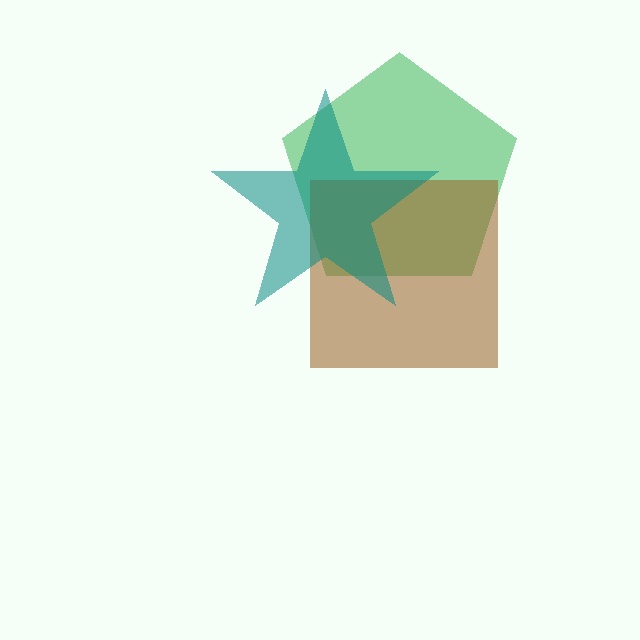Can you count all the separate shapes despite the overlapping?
Yes, there are 3 separate shapes.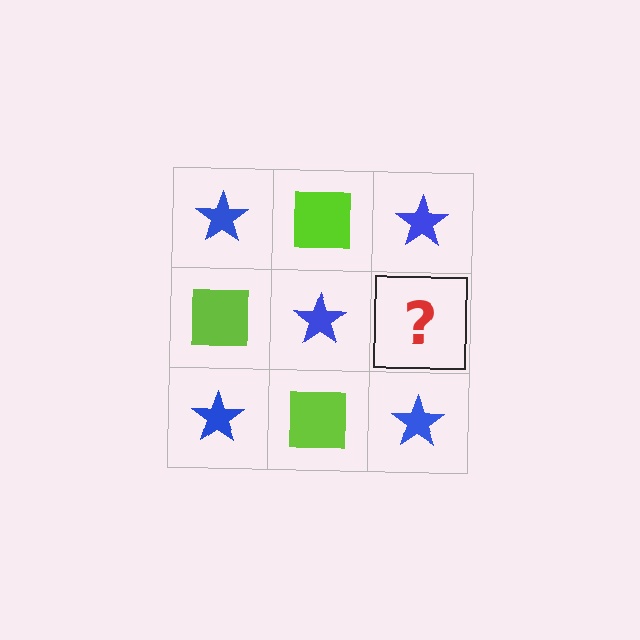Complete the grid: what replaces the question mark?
The question mark should be replaced with a lime square.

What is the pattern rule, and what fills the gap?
The rule is that it alternates blue star and lime square in a checkerboard pattern. The gap should be filled with a lime square.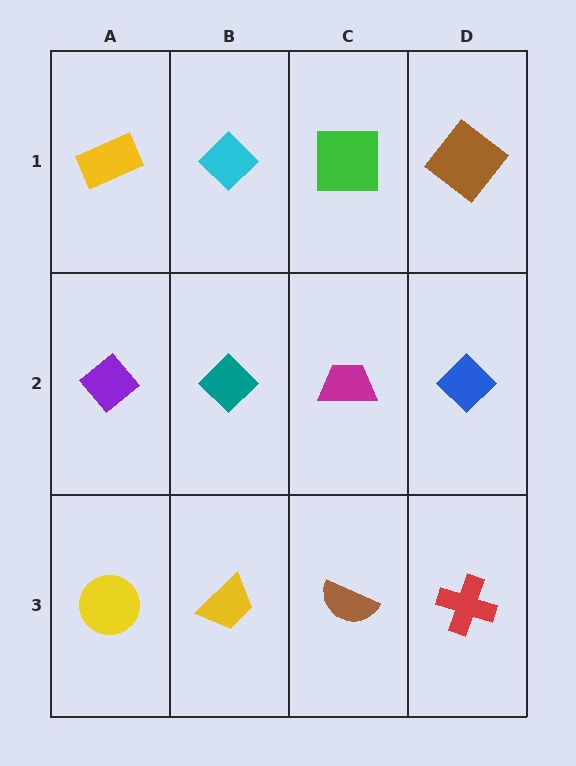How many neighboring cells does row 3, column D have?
2.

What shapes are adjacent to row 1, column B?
A teal diamond (row 2, column B), a yellow rectangle (row 1, column A), a green square (row 1, column C).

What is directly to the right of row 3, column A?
A yellow trapezoid.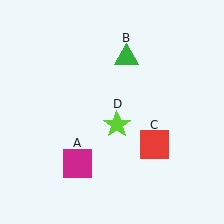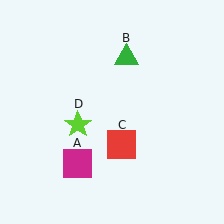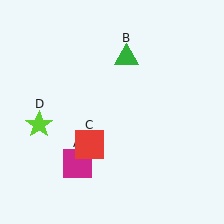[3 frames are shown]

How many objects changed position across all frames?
2 objects changed position: red square (object C), lime star (object D).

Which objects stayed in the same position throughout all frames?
Magenta square (object A) and green triangle (object B) remained stationary.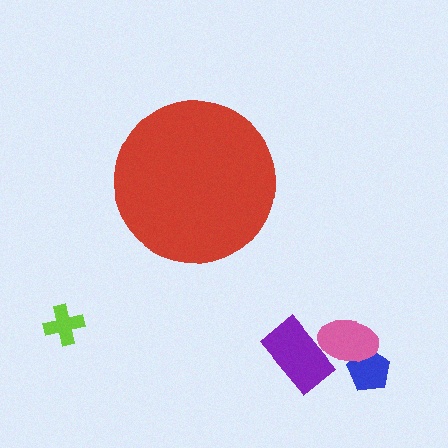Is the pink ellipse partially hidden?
No, the pink ellipse is fully visible.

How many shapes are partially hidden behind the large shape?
0 shapes are partially hidden.